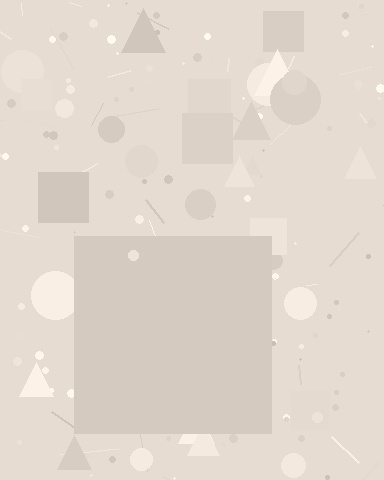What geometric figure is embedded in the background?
A square is embedded in the background.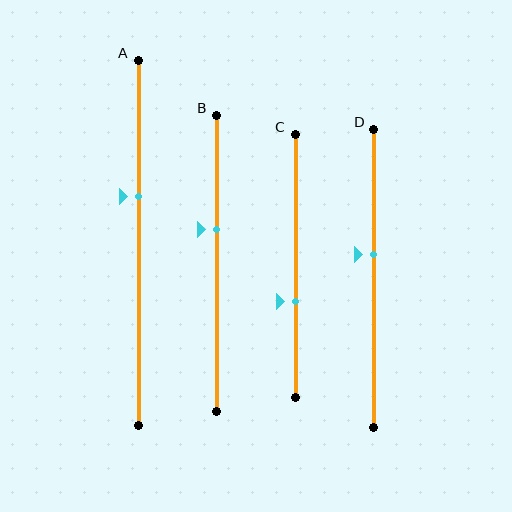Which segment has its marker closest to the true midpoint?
Segment D has its marker closest to the true midpoint.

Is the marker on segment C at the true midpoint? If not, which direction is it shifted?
No, the marker on segment C is shifted downward by about 14% of the segment length.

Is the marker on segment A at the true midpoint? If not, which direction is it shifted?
No, the marker on segment A is shifted upward by about 13% of the segment length.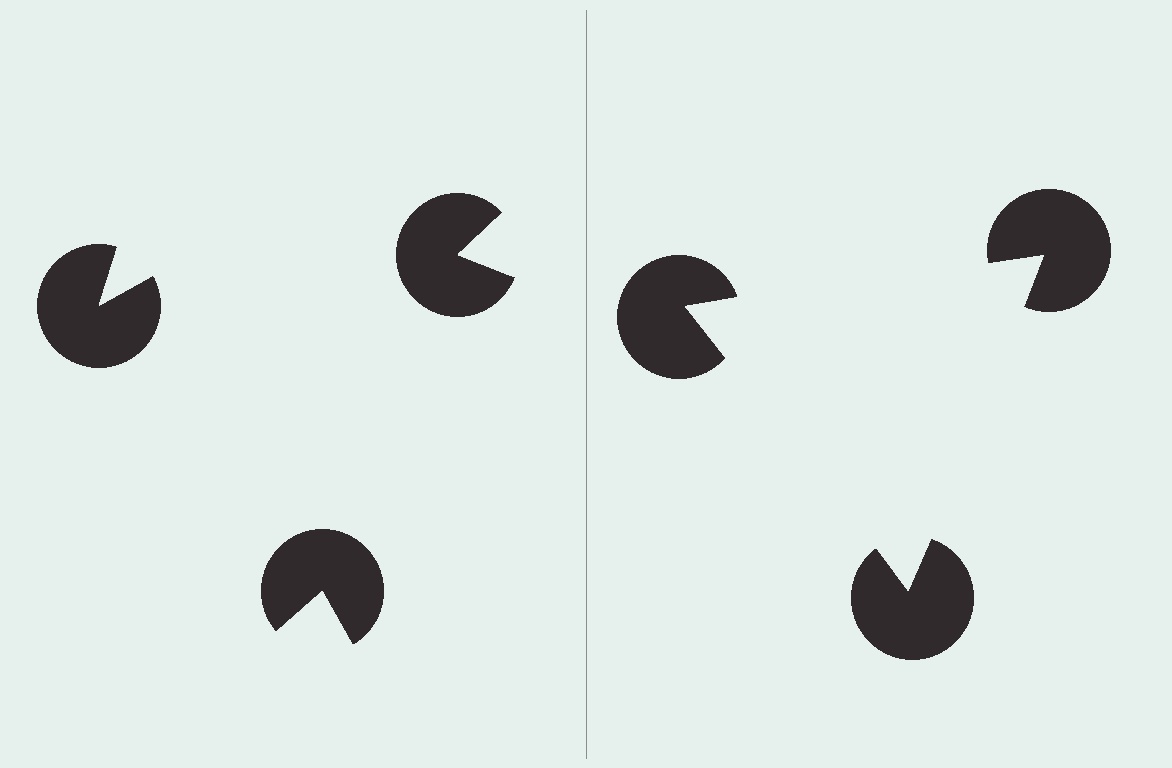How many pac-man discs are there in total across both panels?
6 — 3 on each side.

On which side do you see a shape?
An illusory triangle appears on the right side. On the left side the wedge cuts are rotated, so no coherent shape forms.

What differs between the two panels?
The pac-man discs are positioned identically on both sides; only the wedge orientations differ. On the right they align to a triangle; on the left they are misaligned.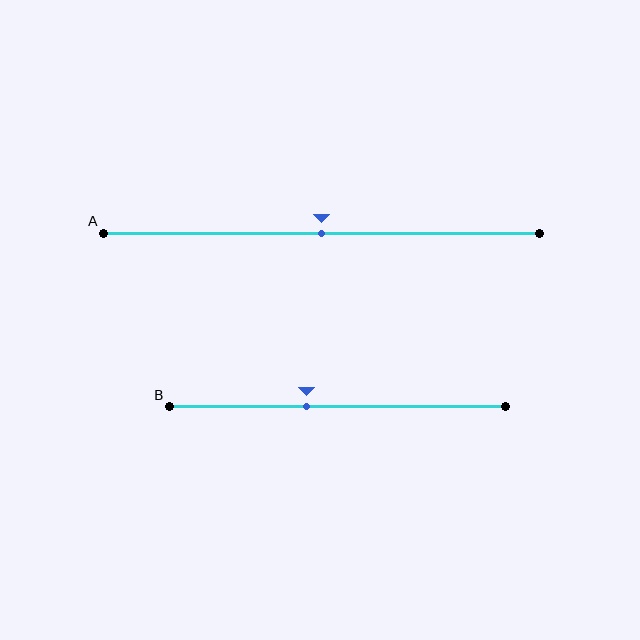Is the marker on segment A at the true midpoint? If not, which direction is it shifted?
Yes, the marker on segment A is at the true midpoint.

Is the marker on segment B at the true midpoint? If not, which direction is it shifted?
No, the marker on segment B is shifted to the left by about 9% of the segment length.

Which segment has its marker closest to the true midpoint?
Segment A has its marker closest to the true midpoint.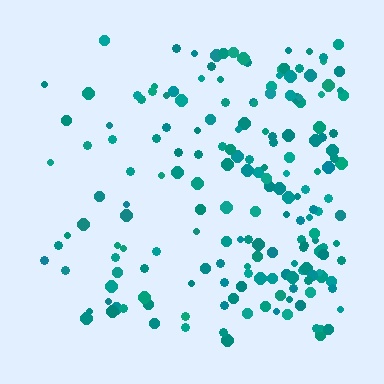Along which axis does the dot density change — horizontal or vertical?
Horizontal.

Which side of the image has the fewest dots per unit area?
The left.